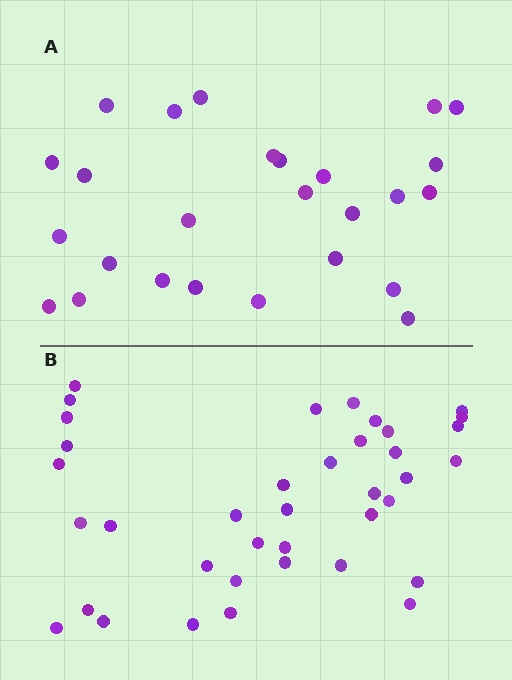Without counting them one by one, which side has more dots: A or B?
Region B (the bottom region) has more dots.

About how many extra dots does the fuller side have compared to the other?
Region B has roughly 12 or so more dots than region A.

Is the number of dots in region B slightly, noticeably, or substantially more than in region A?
Region B has substantially more. The ratio is roughly 1.5 to 1.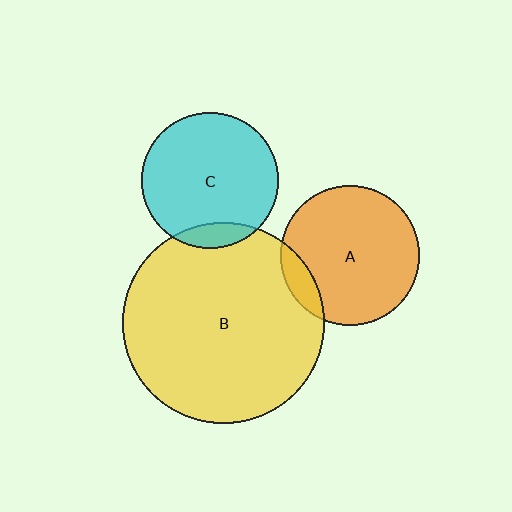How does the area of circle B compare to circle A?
Approximately 2.1 times.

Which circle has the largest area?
Circle B (yellow).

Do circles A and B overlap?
Yes.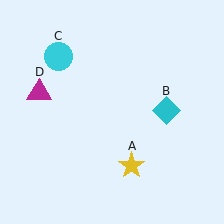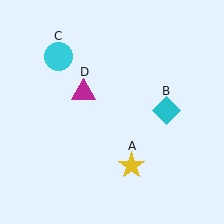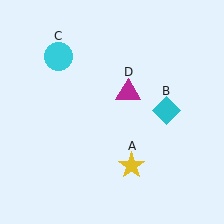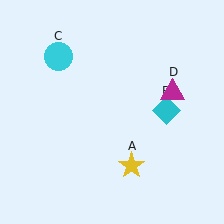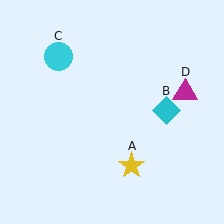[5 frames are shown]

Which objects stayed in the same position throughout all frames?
Yellow star (object A) and cyan diamond (object B) and cyan circle (object C) remained stationary.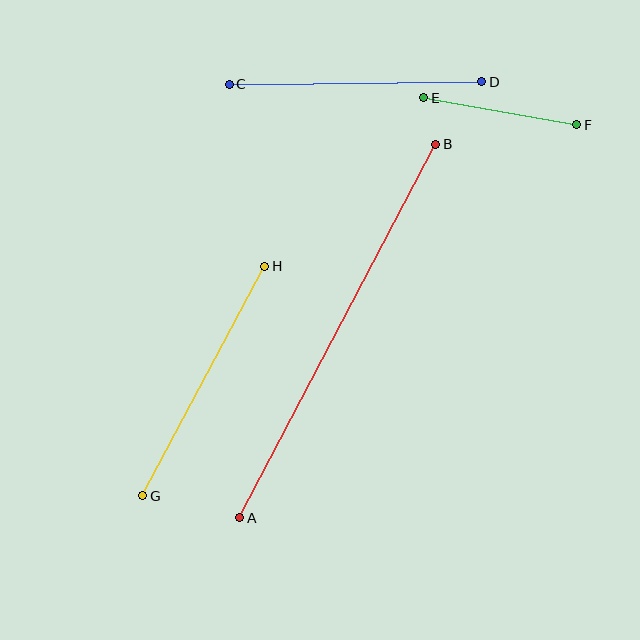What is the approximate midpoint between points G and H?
The midpoint is at approximately (204, 381) pixels.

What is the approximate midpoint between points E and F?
The midpoint is at approximately (500, 111) pixels.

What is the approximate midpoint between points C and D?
The midpoint is at approximately (355, 83) pixels.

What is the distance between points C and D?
The distance is approximately 252 pixels.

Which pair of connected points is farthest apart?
Points A and B are farthest apart.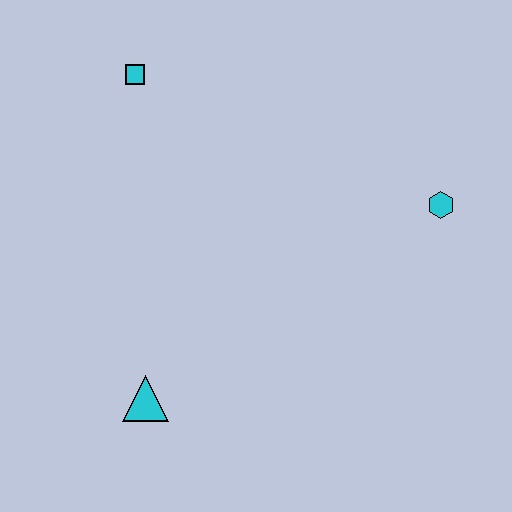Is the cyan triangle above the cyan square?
No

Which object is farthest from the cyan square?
The cyan hexagon is farthest from the cyan square.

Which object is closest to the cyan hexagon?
The cyan square is closest to the cyan hexagon.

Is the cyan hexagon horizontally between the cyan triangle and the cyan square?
No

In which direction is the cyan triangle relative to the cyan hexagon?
The cyan triangle is to the left of the cyan hexagon.